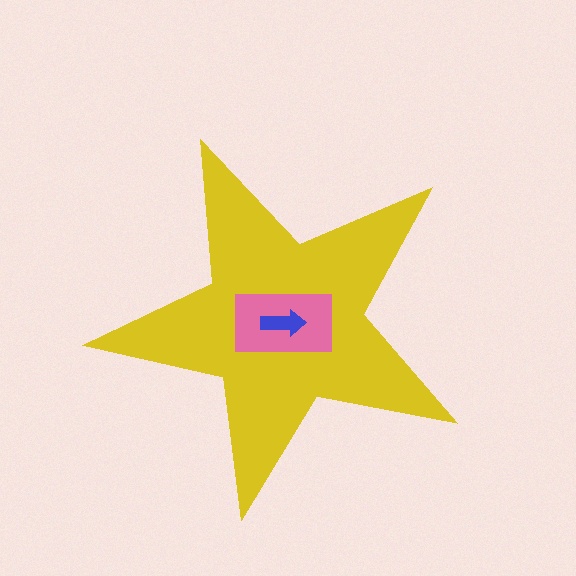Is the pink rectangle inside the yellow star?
Yes.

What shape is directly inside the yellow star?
The pink rectangle.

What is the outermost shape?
The yellow star.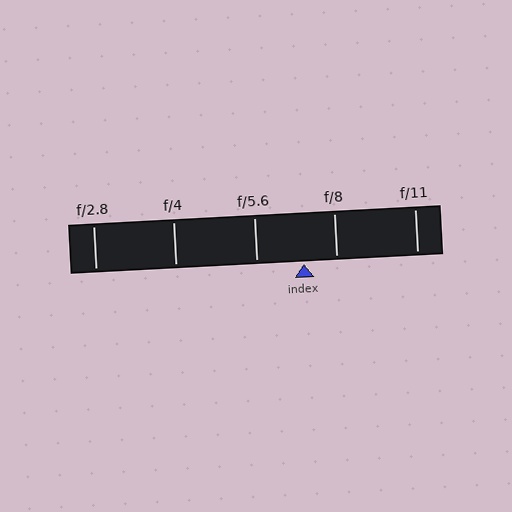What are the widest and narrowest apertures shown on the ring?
The widest aperture shown is f/2.8 and the narrowest is f/11.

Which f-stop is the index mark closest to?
The index mark is closest to f/8.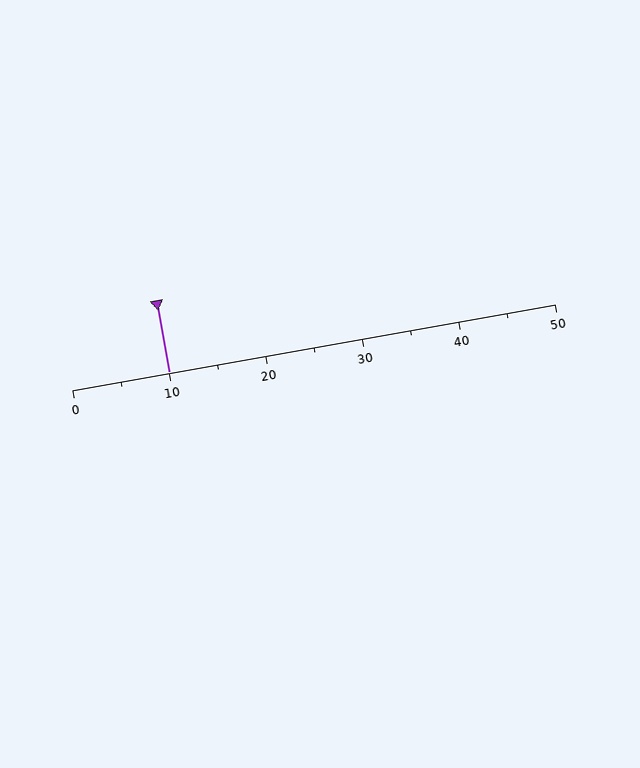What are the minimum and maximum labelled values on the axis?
The axis runs from 0 to 50.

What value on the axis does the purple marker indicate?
The marker indicates approximately 10.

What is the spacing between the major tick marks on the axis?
The major ticks are spaced 10 apart.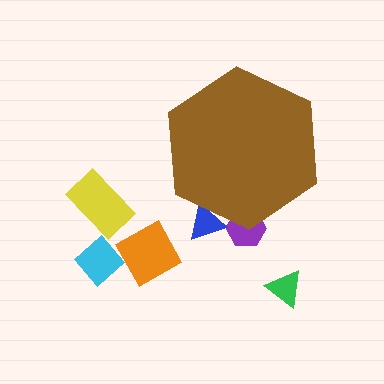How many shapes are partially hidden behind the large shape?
2 shapes are partially hidden.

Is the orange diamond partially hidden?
No, the orange diamond is fully visible.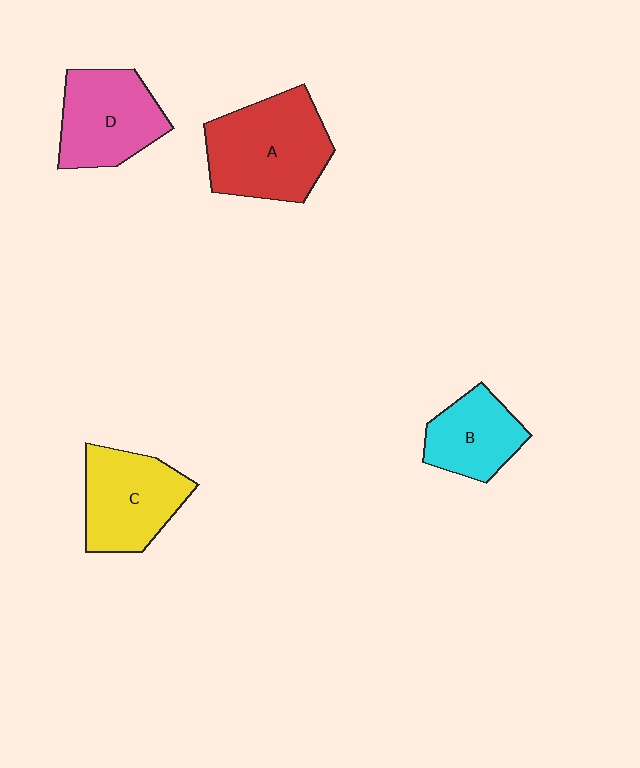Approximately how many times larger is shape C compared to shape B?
Approximately 1.3 times.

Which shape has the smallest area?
Shape B (cyan).